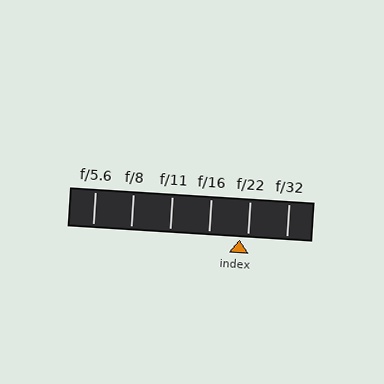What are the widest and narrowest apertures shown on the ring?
The widest aperture shown is f/5.6 and the narrowest is f/32.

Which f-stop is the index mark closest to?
The index mark is closest to f/22.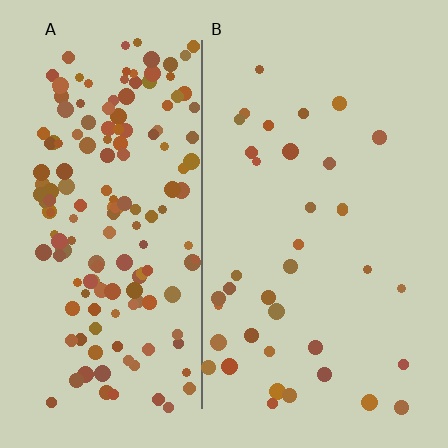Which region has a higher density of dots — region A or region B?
A (the left).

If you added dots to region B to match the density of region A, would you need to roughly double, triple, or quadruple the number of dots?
Approximately quadruple.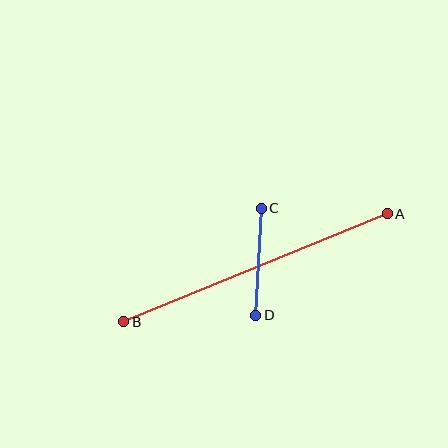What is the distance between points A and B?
The distance is approximately 285 pixels.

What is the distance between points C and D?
The distance is approximately 107 pixels.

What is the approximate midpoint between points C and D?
The midpoint is at approximately (259, 262) pixels.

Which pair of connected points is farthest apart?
Points A and B are farthest apart.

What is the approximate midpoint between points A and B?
The midpoint is at approximately (256, 268) pixels.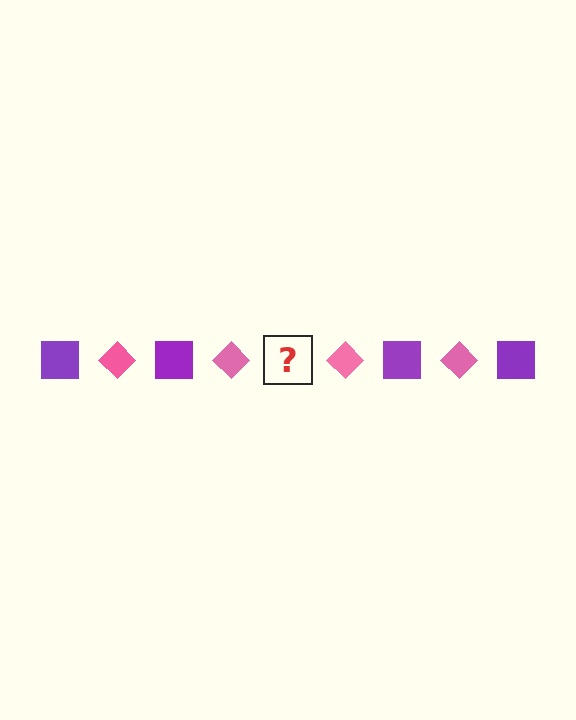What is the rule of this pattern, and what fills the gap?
The rule is that the pattern alternates between purple square and pink diamond. The gap should be filled with a purple square.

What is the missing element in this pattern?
The missing element is a purple square.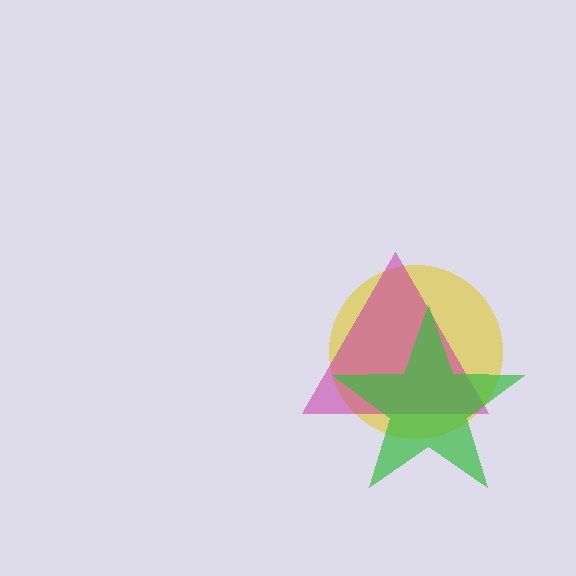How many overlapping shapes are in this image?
There are 3 overlapping shapes in the image.